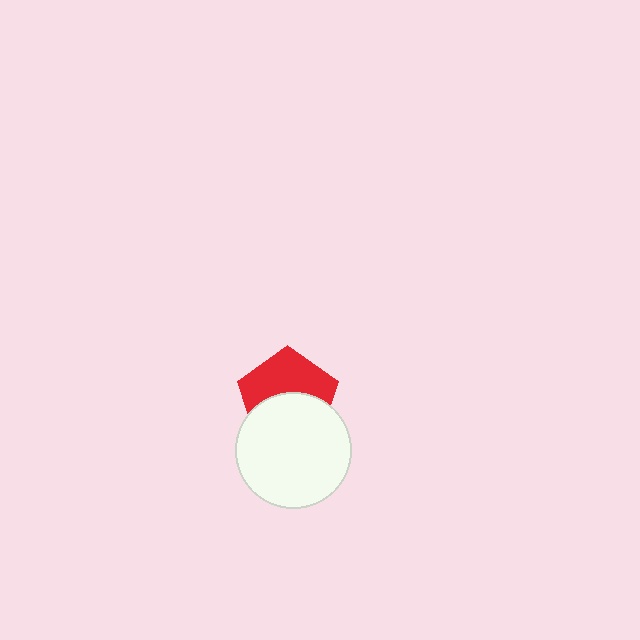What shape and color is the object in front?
The object in front is a white circle.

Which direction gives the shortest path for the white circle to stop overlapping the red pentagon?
Moving down gives the shortest separation.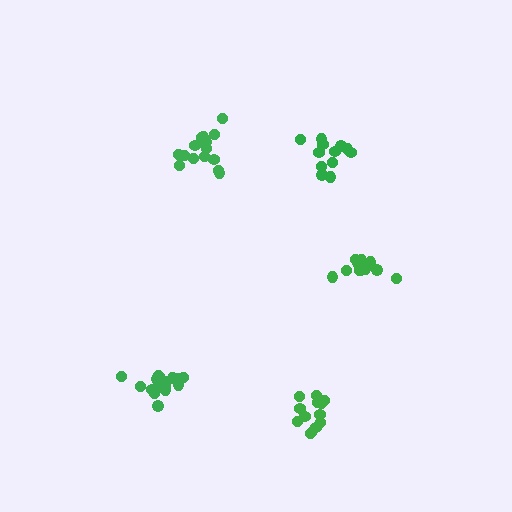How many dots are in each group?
Group 1: 16 dots, Group 2: 13 dots, Group 3: 11 dots, Group 4: 12 dots, Group 5: 16 dots (68 total).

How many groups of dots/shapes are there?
There are 5 groups.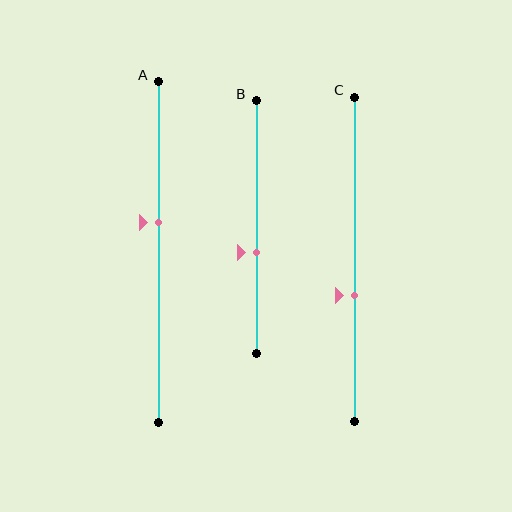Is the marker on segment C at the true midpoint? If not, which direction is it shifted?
No, the marker on segment C is shifted downward by about 11% of the segment length.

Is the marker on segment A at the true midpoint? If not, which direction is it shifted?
No, the marker on segment A is shifted upward by about 9% of the segment length.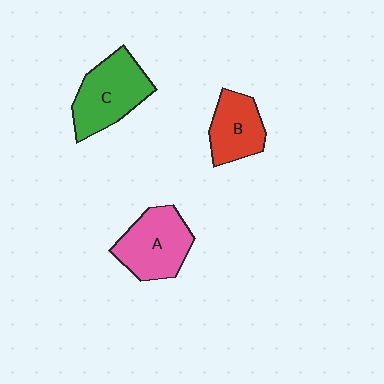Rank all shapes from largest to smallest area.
From largest to smallest: C (green), A (pink), B (red).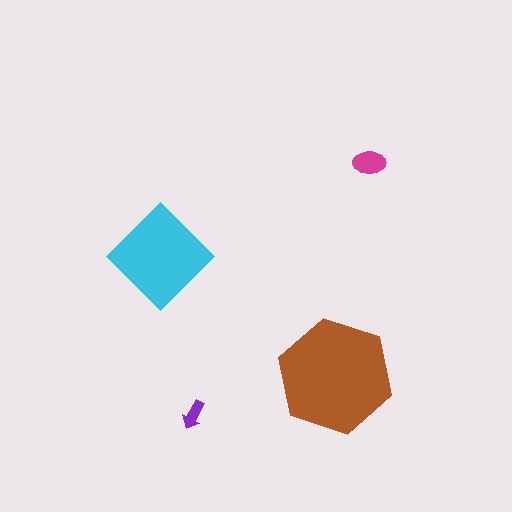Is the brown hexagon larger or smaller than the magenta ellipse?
Larger.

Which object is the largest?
The brown hexagon.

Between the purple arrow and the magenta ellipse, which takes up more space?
The magenta ellipse.